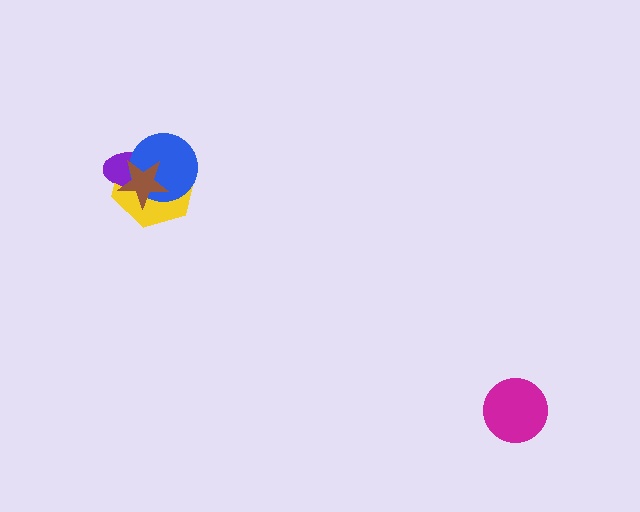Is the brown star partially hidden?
No, no other shape covers it.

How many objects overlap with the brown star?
3 objects overlap with the brown star.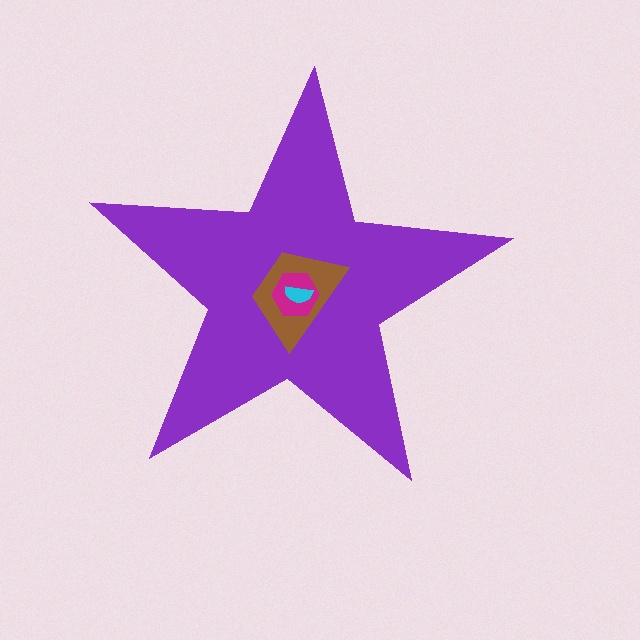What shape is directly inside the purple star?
The brown trapezoid.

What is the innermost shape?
The cyan semicircle.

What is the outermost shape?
The purple star.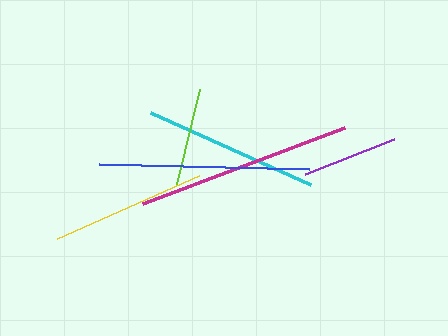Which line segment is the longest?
The magenta line is the longest at approximately 216 pixels.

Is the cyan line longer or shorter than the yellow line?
The cyan line is longer than the yellow line.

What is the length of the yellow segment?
The yellow segment is approximately 155 pixels long.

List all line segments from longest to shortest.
From longest to shortest: magenta, blue, cyan, yellow, lime, purple.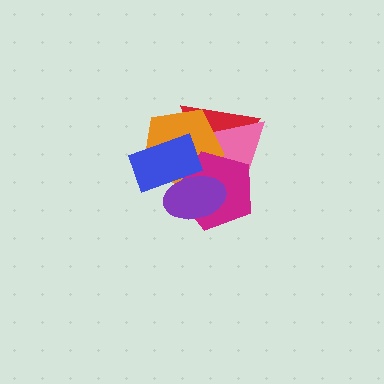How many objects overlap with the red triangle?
5 objects overlap with the red triangle.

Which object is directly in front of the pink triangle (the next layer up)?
The orange pentagon is directly in front of the pink triangle.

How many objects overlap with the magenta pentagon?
5 objects overlap with the magenta pentagon.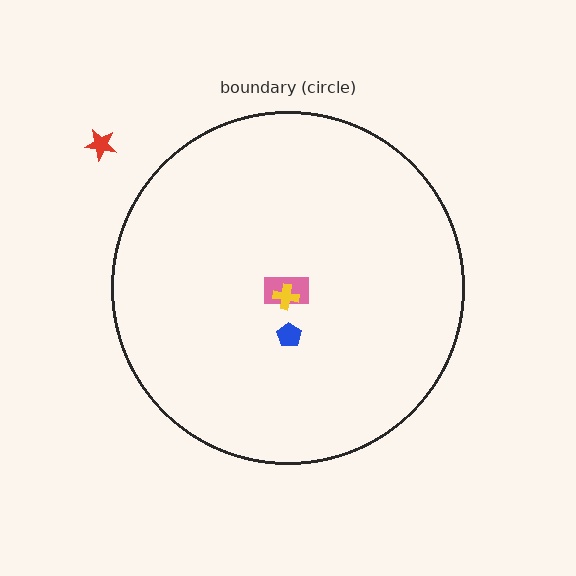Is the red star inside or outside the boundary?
Outside.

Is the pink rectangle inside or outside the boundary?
Inside.